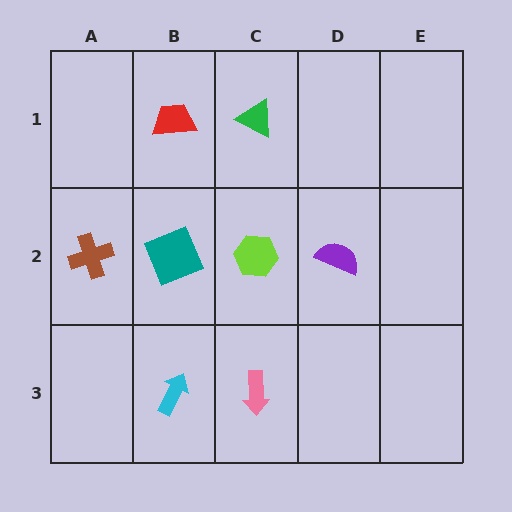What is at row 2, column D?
A purple semicircle.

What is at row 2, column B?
A teal square.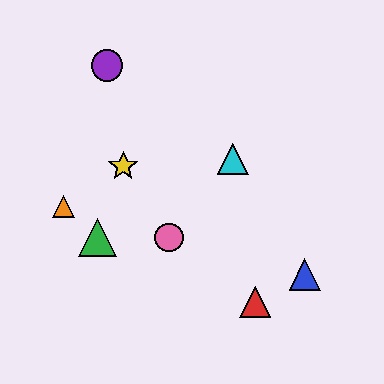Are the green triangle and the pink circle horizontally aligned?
Yes, both are at y≈238.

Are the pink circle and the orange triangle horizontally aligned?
No, the pink circle is at y≈238 and the orange triangle is at y≈207.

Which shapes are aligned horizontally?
The green triangle, the pink circle are aligned horizontally.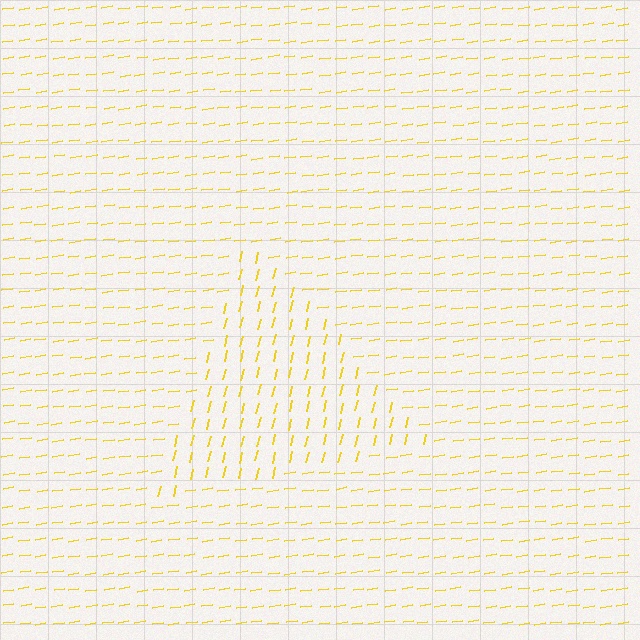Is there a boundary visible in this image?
Yes, there is a texture boundary formed by a change in line orientation.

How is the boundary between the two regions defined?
The boundary is defined purely by a change in line orientation (approximately 68 degrees difference). All lines are the same color and thickness.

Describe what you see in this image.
The image is filled with small yellow line segments. A triangle region in the image has lines oriented differently from the surrounding lines, creating a visible texture boundary.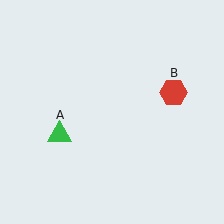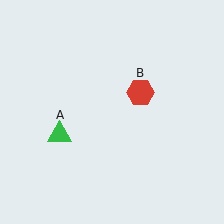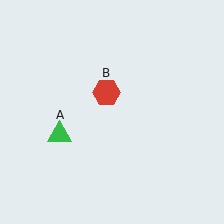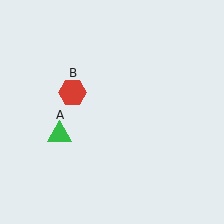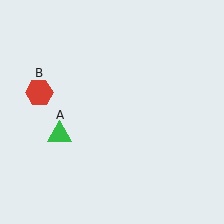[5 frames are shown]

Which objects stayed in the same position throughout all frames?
Green triangle (object A) remained stationary.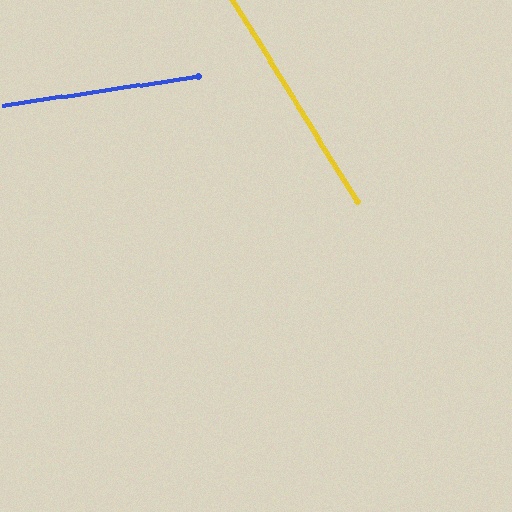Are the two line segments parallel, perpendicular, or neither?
Neither parallel nor perpendicular — they differ by about 67°.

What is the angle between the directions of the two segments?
Approximately 67 degrees.